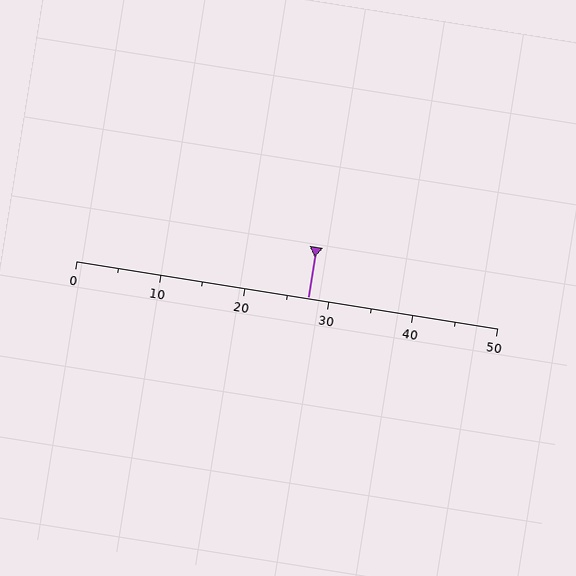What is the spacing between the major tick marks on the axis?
The major ticks are spaced 10 apart.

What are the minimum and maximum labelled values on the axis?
The axis runs from 0 to 50.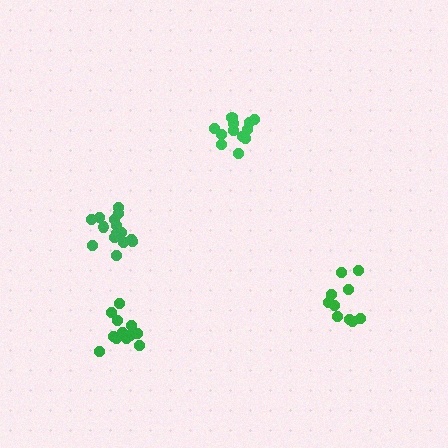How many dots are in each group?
Group 1: 12 dots, Group 2: 15 dots, Group 3: 10 dots, Group 4: 12 dots (49 total).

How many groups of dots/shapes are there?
There are 4 groups.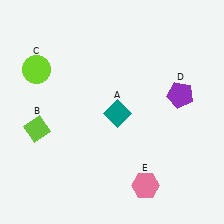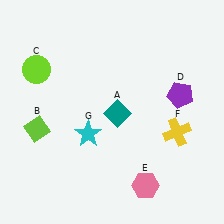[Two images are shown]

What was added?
A yellow cross (F), a cyan star (G) were added in Image 2.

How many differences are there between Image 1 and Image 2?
There are 2 differences between the two images.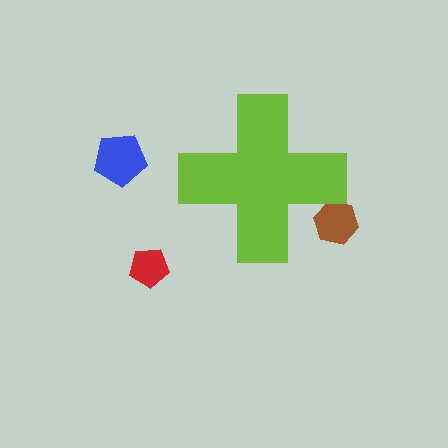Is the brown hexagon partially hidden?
Yes, the brown hexagon is partially hidden behind the lime cross.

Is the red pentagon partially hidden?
No, the red pentagon is fully visible.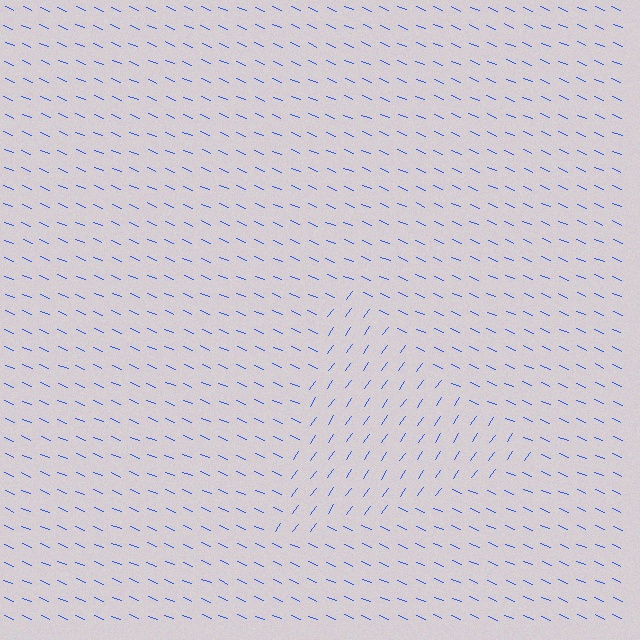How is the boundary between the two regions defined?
The boundary is defined purely by a change in line orientation (approximately 78 degrees difference). All lines are the same color and thickness.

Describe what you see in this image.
The image is filled with small blue line segments. A triangle region in the image has lines oriented differently from the surrounding lines, creating a visible texture boundary.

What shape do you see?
I see a triangle.